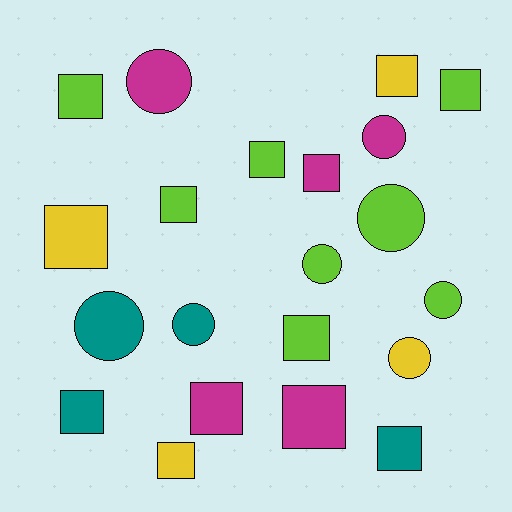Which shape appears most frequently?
Square, with 13 objects.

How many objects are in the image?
There are 21 objects.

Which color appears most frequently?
Lime, with 8 objects.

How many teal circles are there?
There are 2 teal circles.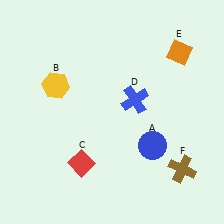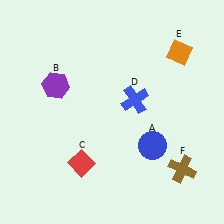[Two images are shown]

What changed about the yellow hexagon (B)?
In Image 1, B is yellow. In Image 2, it changed to purple.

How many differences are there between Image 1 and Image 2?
There is 1 difference between the two images.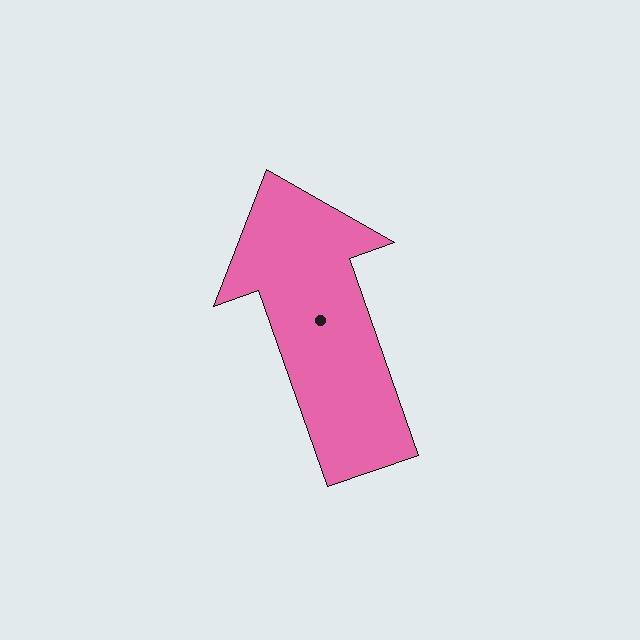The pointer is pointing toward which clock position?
Roughly 11 o'clock.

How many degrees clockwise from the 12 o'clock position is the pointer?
Approximately 341 degrees.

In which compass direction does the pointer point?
North.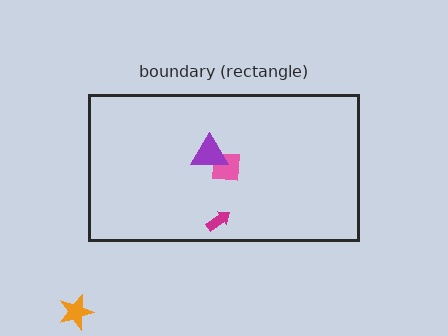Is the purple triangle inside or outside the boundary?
Inside.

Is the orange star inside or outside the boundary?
Outside.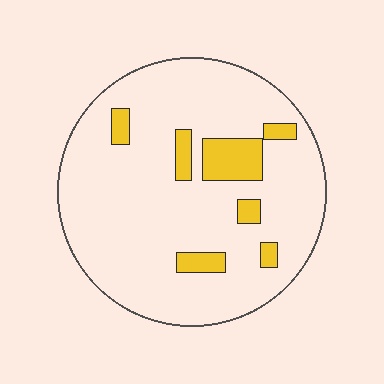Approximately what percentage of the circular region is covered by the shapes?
Approximately 10%.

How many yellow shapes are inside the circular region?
7.